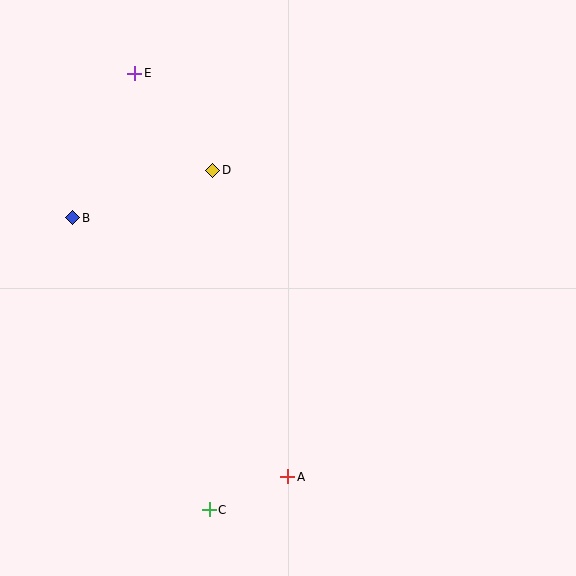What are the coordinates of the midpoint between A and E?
The midpoint between A and E is at (211, 275).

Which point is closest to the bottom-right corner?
Point A is closest to the bottom-right corner.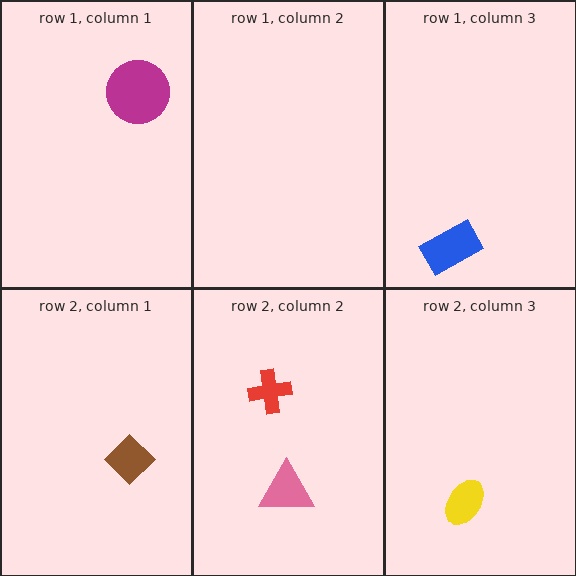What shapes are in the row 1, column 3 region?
The blue rectangle.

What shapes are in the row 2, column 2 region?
The pink triangle, the red cross.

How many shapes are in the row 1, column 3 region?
1.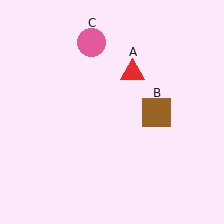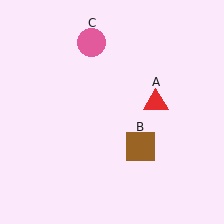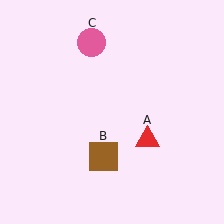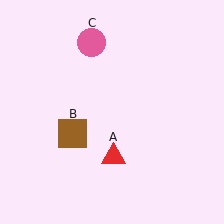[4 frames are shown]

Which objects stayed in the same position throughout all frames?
Pink circle (object C) remained stationary.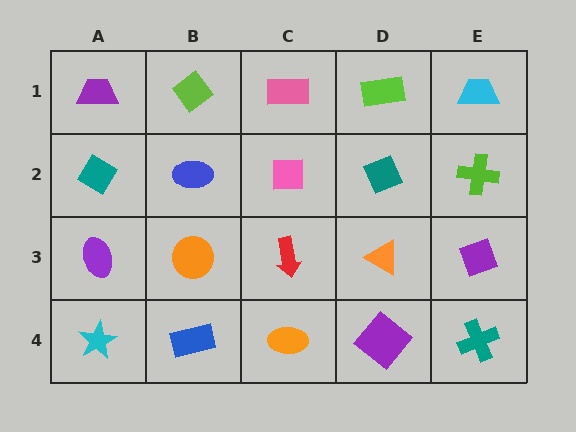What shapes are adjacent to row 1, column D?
A teal diamond (row 2, column D), a pink rectangle (row 1, column C), a cyan trapezoid (row 1, column E).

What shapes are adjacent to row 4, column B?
An orange circle (row 3, column B), a cyan star (row 4, column A), an orange ellipse (row 4, column C).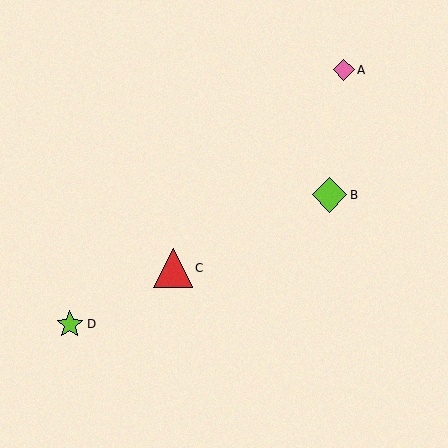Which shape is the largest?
The red triangle (labeled C) is the largest.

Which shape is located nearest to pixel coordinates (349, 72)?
The pink diamond (labeled A) at (344, 70) is nearest to that location.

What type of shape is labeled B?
Shape B is a lime diamond.